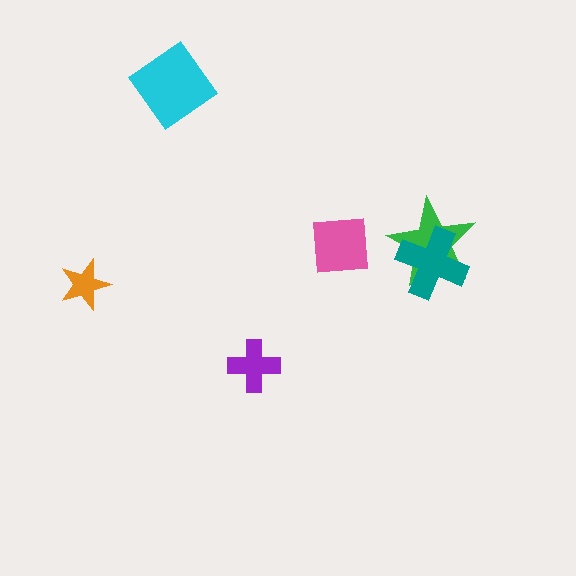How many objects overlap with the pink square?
0 objects overlap with the pink square.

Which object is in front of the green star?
The teal cross is in front of the green star.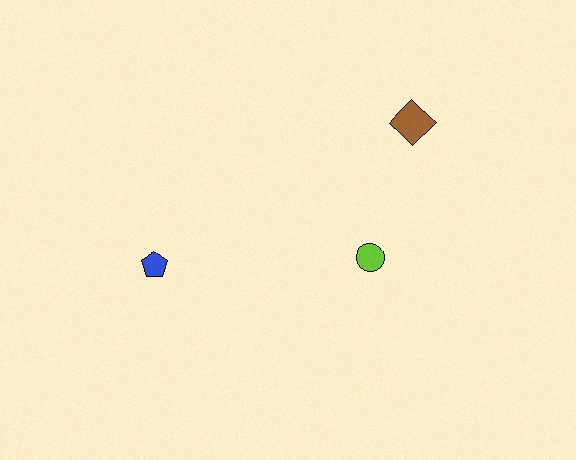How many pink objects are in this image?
There are no pink objects.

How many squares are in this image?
There are no squares.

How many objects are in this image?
There are 3 objects.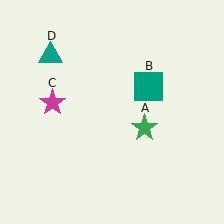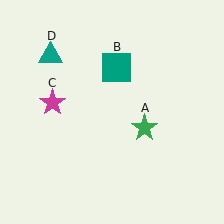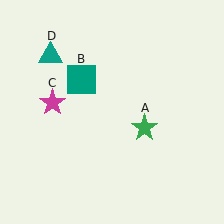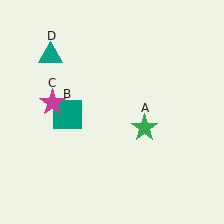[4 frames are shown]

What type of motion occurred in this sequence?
The teal square (object B) rotated counterclockwise around the center of the scene.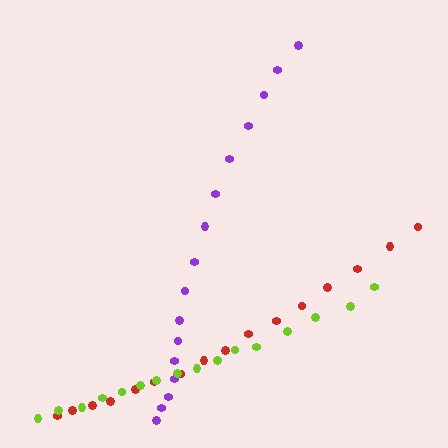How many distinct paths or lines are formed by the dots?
There are 3 distinct paths.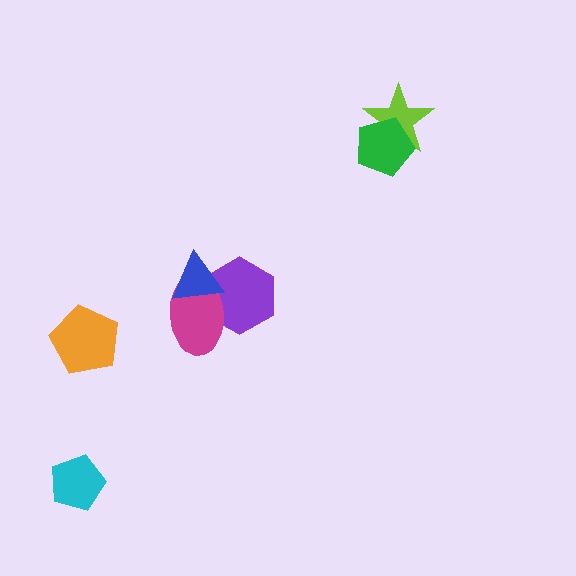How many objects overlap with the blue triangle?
2 objects overlap with the blue triangle.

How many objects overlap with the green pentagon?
1 object overlaps with the green pentagon.